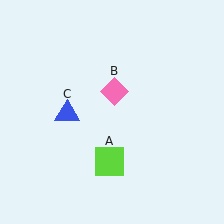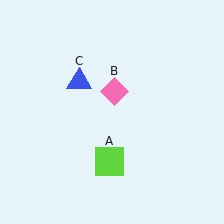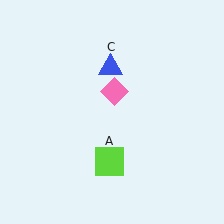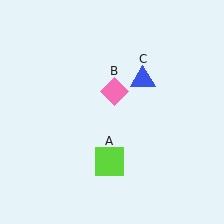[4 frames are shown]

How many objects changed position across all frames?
1 object changed position: blue triangle (object C).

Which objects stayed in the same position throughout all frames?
Lime square (object A) and pink diamond (object B) remained stationary.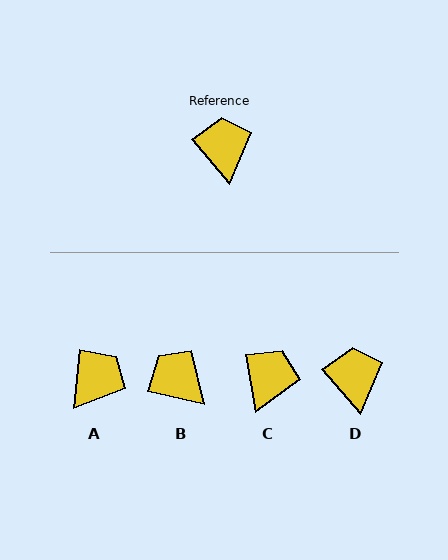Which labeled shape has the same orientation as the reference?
D.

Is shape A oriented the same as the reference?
No, it is off by about 46 degrees.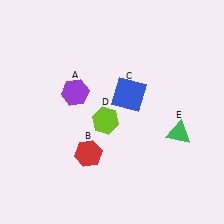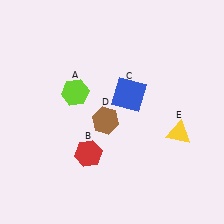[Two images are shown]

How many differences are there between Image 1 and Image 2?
There are 3 differences between the two images.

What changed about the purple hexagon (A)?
In Image 1, A is purple. In Image 2, it changed to lime.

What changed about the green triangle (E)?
In Image 1, E is green. In Image 2, it changed to yellow.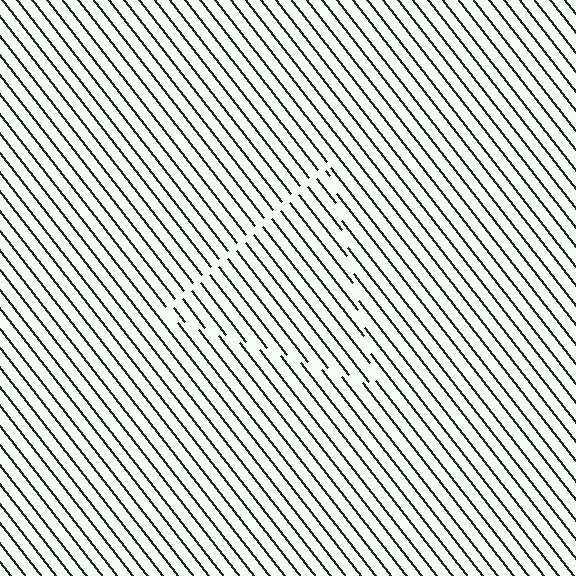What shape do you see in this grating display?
An illusory triangle. The interior of the shape contains the same grating, shifted by half a period — the contour is defined by the phase discontinuity where line-ends from the inner and outer gratings abut.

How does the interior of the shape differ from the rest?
The interior of the shape contains the same grating, shifted by half a period — the contour is defined by the phase discontinuity where line-ends from the inner and outer gratings abut.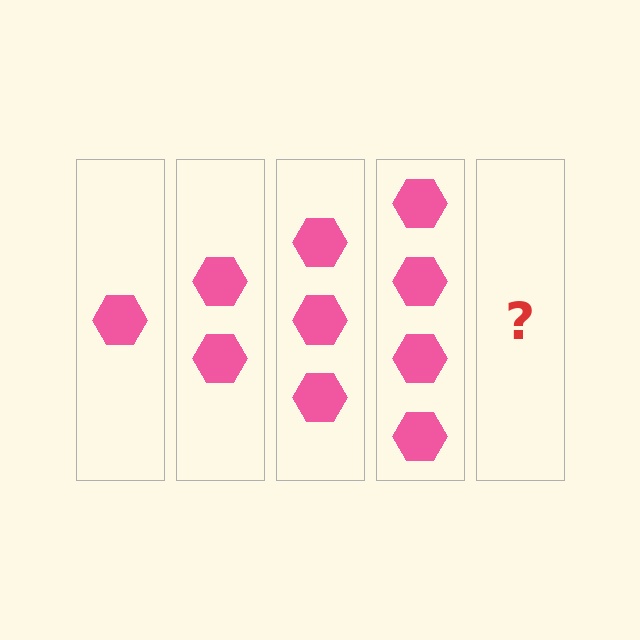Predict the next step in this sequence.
The next step is 5 hexagons.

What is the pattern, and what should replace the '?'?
The pattern is that each step adds one more hexagon. The '?' should be 5 hexagons.